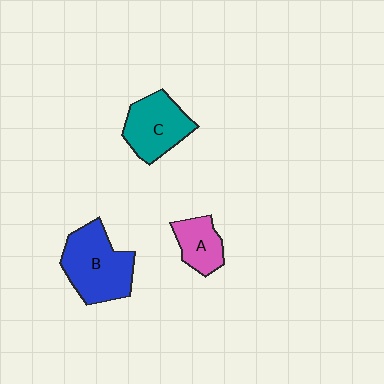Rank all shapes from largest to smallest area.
From largest to smallest: B (blue), C (teal), A (pink).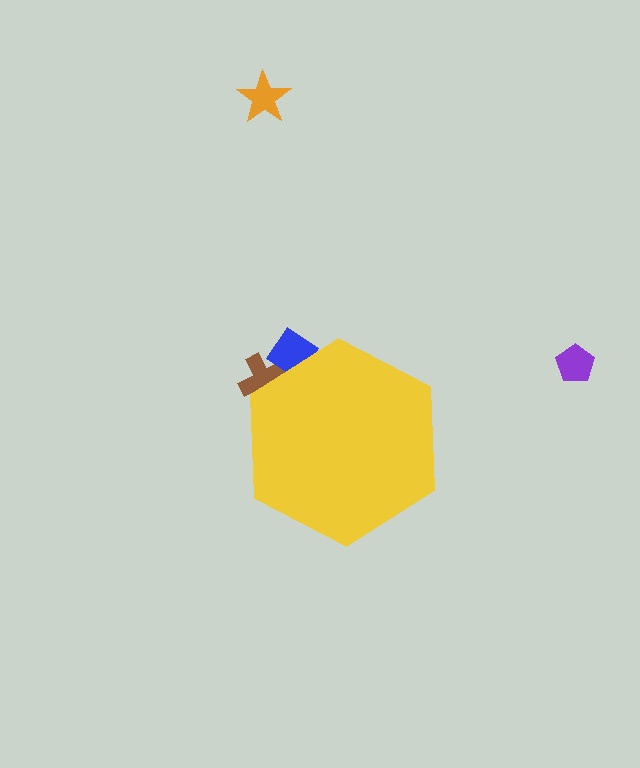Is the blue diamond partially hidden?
Yes, the blue diamond is partially hidden behind the yellow hexagon.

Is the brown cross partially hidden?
Yes, the brown cross is partially hidden behind the yellow hexagon.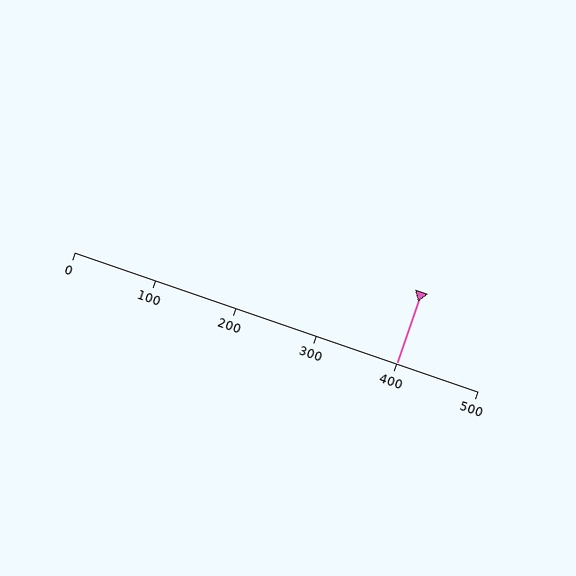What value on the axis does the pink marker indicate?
The marker indicates approximately 400.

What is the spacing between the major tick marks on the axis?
The major ticks are spaced 100 apart.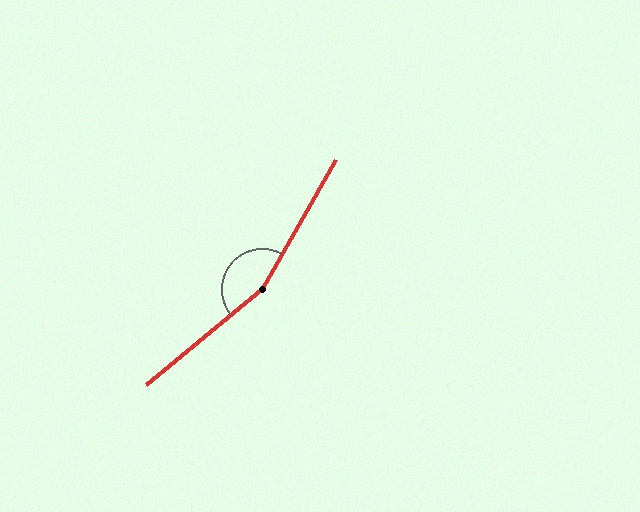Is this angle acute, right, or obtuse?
It is obtuse.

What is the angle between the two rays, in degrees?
Approximately 159 degrees.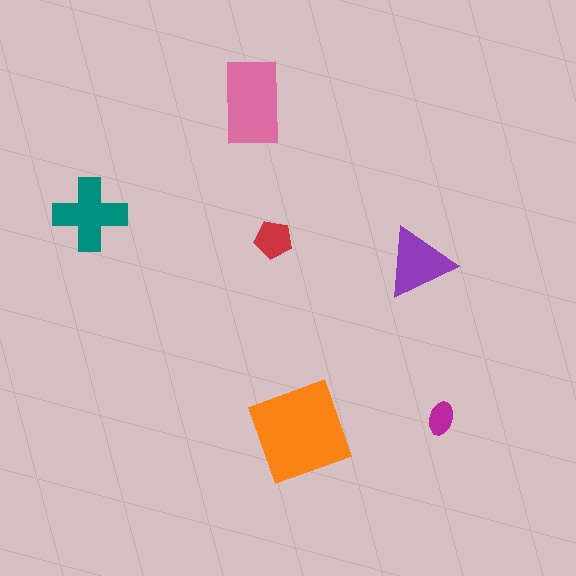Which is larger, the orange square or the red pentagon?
The orange square.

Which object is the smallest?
The magenta ellipse.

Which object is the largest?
The orange square.